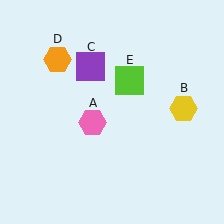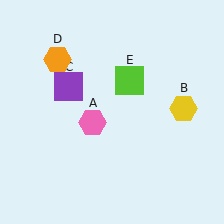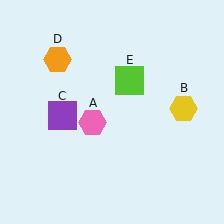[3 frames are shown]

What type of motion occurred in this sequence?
The purple square (object C) rotated counterclockwise around the center of the scene.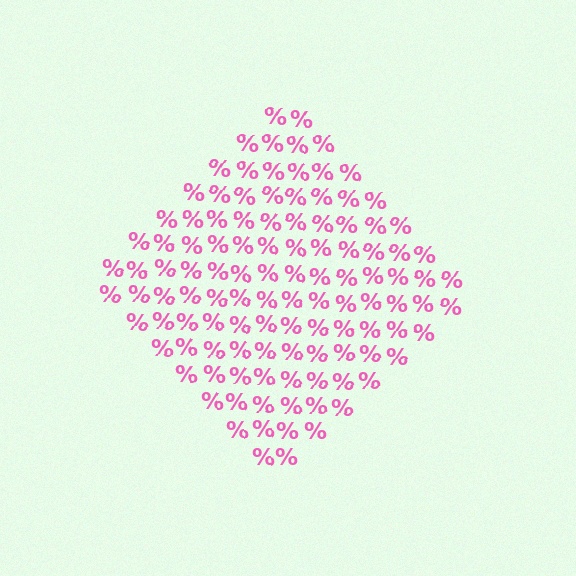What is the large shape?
The large shape is a diamond.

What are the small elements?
The small elements are percent signs.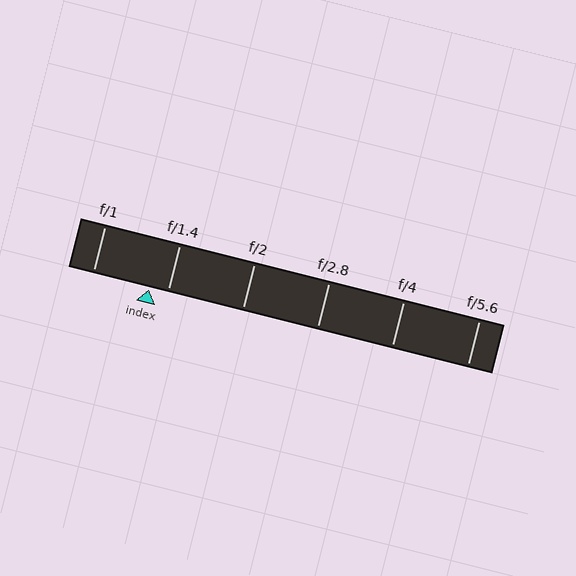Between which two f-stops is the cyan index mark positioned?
The index mark is between f/1 and f/1.4.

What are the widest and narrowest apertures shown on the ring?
The widest aperture shown is f/1 and the narrowest is f/5.6.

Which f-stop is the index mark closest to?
The index mark is closest to f/1.4.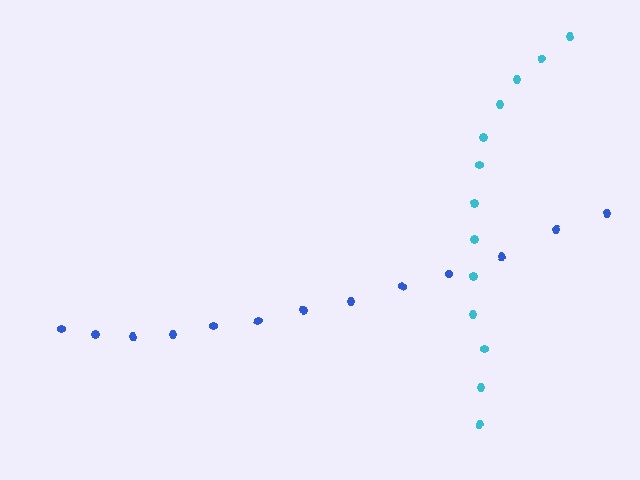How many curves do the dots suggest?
There are 2 distinct paths.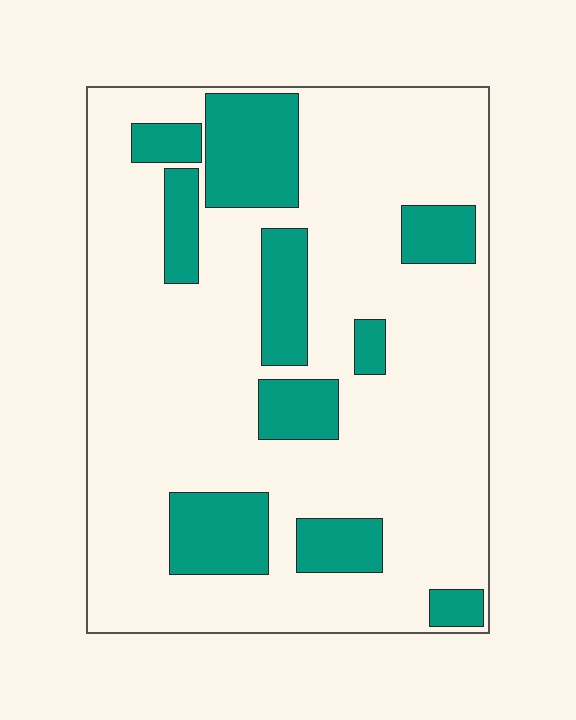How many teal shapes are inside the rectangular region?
10.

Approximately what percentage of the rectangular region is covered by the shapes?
Approximately 25%.